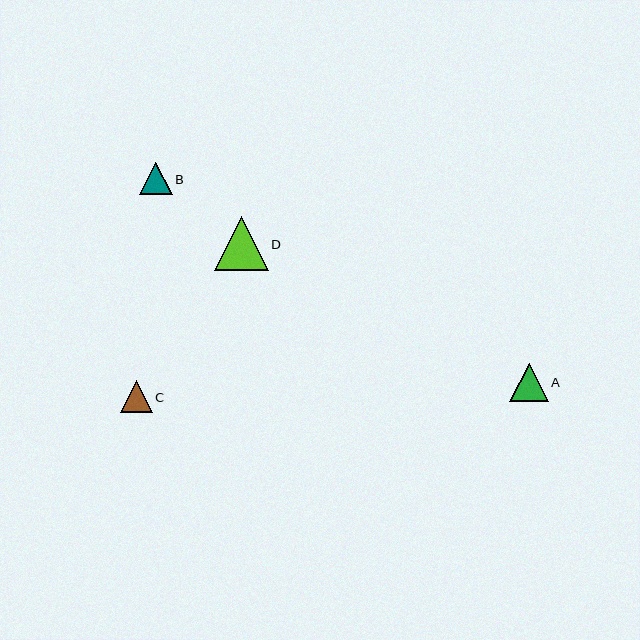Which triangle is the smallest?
Triangle C is the smallest with a size of approximately 32 pixels.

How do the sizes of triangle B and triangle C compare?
Triangle B and triangle C are approximately the same size.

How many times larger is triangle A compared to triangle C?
Triangle A is approximately 1.2 times the size of triangle C.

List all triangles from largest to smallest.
From largest to smallest: D, A, B, C.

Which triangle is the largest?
Triangle D is the largest with a size of approximately 54 pixels.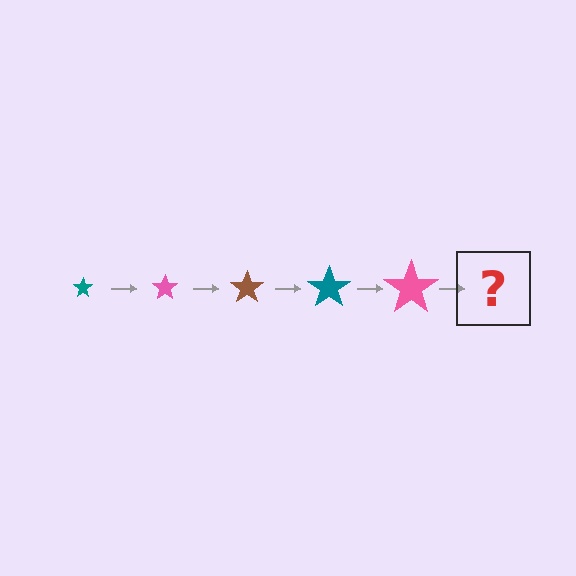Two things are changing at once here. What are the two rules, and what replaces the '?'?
The two rules are that the star grows larger each step and the color cycles through teal, pink, and brown. The '?' should be a brown star, larger than the previous one.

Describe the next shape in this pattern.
It should be a brown star, larger than the previous one.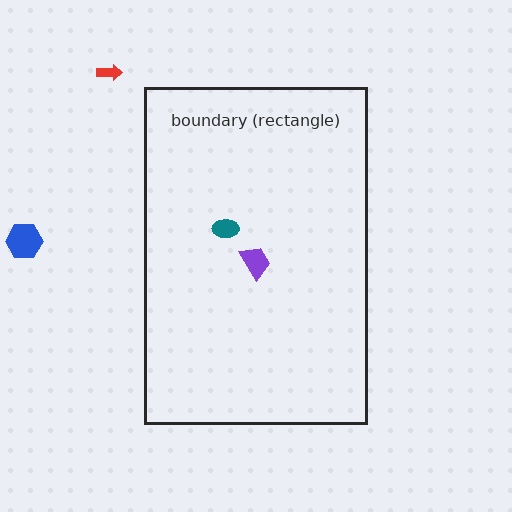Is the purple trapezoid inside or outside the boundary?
Inside.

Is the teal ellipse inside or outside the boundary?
Inside.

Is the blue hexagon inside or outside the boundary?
Outside.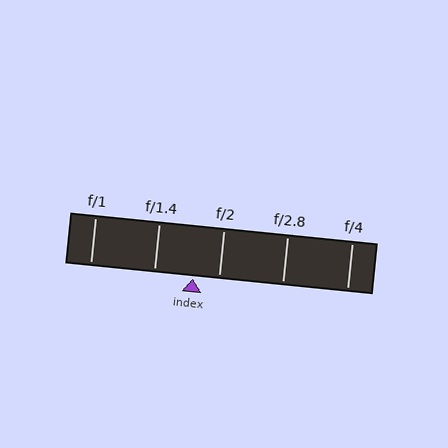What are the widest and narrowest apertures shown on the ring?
The widest aperture shown is f/1 and the narrowest is f/4.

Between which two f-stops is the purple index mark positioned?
The index mark is between f/1.4 and f/2.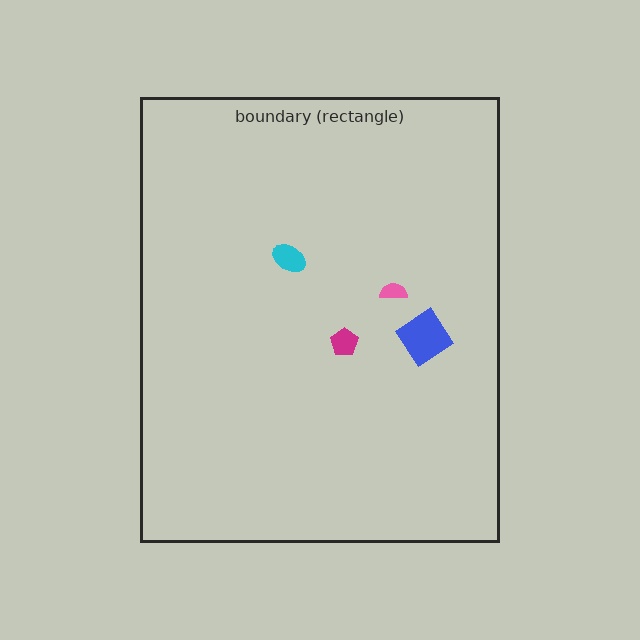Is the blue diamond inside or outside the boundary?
Inside.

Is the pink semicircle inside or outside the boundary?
Inside.